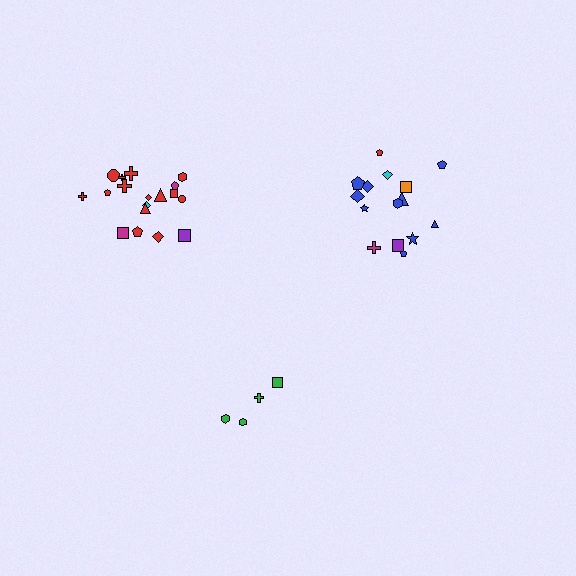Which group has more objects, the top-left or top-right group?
The top-left group.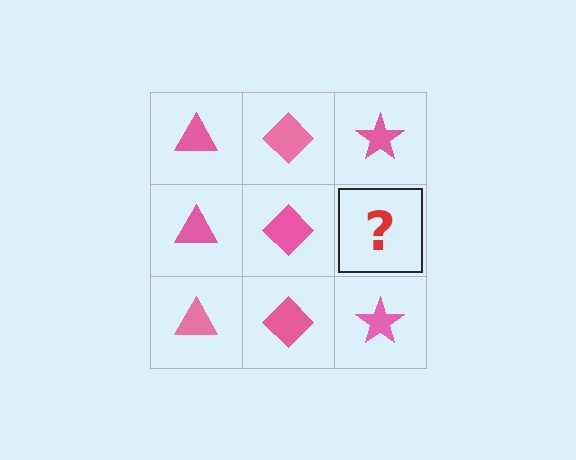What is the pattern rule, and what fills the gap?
The rule is that each column has a consistent shape. The gap should be filled with a pink star.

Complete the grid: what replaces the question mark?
The question mark should be replaced with a pink star.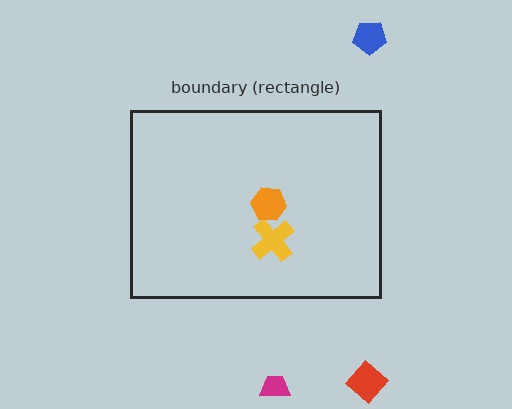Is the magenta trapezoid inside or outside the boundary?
Outside.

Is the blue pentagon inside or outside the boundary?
Outside.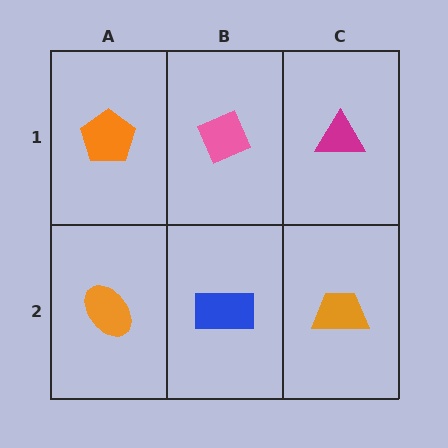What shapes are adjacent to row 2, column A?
An orange pentagon (row 1, column A), a blue rectangle (row 2, column B).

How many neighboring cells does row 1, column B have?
3.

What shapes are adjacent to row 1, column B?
A blue rectangle (row 2, column B), an orange pentagon (row 1, column A), a magenta triangle (row 1, column C).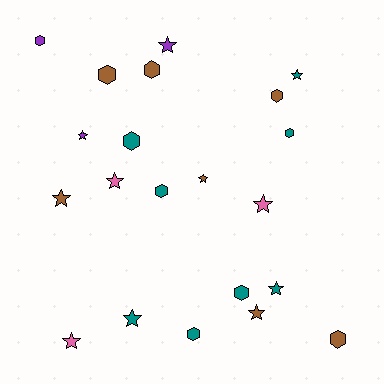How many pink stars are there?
There are 3 pink stars.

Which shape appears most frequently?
Star, with 11 objects.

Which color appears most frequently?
Teal, with 8 objects.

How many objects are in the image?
There are 21 objects.